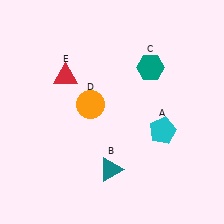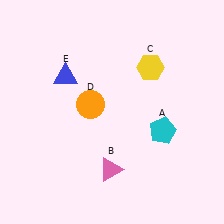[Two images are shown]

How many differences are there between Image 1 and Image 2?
There are 3 differences between the two images.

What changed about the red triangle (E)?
In Image 1, E is red. In Image 2, it changed to blue.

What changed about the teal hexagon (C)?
In Image 1, C is teal. In Image 2, it changed to yellow.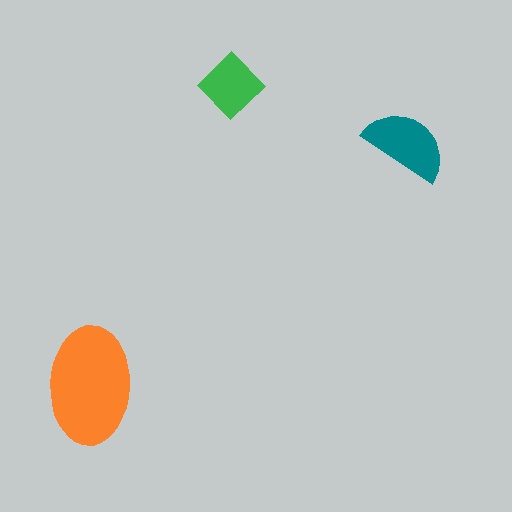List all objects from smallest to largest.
The green diamond, the teal semicircle, the orange ellipse.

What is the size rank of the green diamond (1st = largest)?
3rd.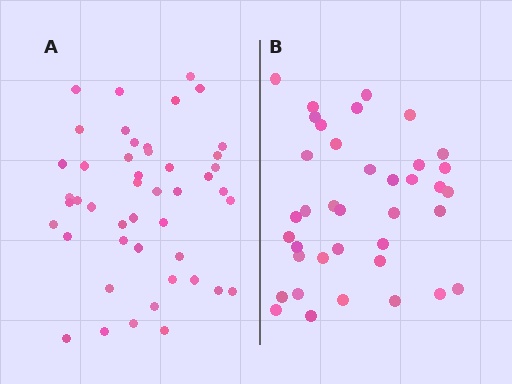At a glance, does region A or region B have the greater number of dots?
Region A (the left region) has more dots.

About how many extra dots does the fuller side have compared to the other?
Region A has roughly 8 or so more dots than region B.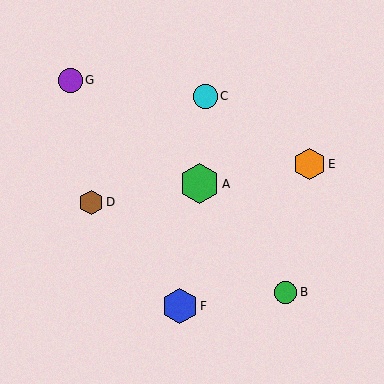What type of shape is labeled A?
Shape A is a green hexagon.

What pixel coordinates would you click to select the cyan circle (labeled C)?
Click at (205, 97) to select the cyan circle C.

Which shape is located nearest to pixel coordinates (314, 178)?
The orange hexagon (labeled E) at (310, 164) is nearest to that location.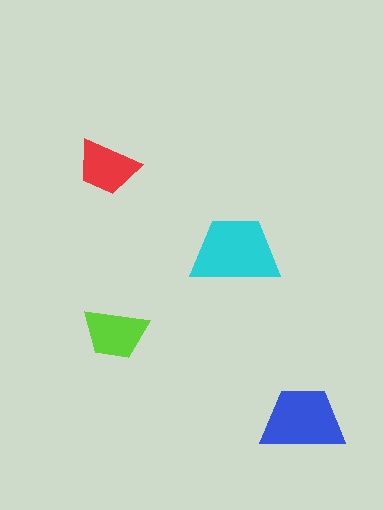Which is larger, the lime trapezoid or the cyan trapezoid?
The cyan one.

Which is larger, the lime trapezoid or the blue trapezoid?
The blue one.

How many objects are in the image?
There are 4 objects in the image.